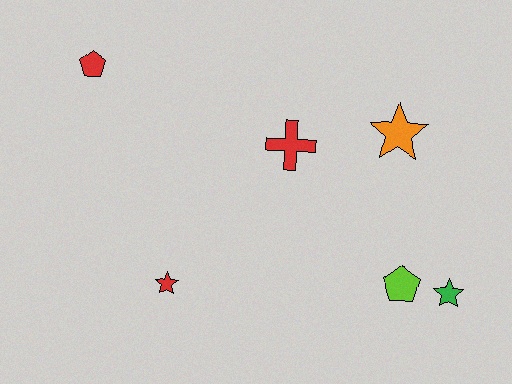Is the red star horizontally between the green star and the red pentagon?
Yes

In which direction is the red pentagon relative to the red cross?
The red pentagon is to the left of the red cross.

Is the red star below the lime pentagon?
Yes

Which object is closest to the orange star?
The red cross is closest to the orange star.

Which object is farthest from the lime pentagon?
The red pentagon is farthest from the lime pentagon.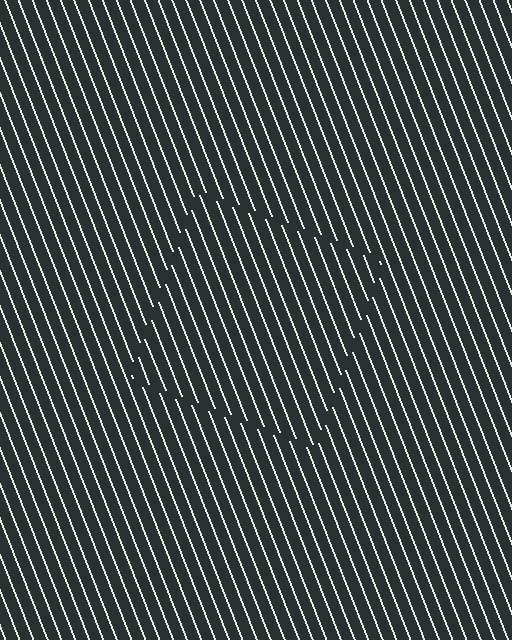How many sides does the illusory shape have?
4 sides — the line-ends trace a square.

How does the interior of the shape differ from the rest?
The interior of the shape contains the same grating, shifted by half a period — the contour is defined by the phase discontinuity where line-ends from the inner and outer gratings abut.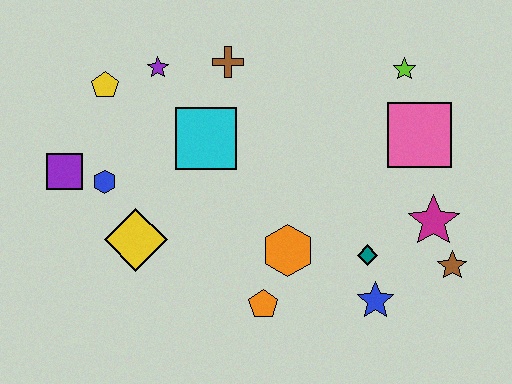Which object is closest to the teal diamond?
The blue star is closest to the teal diamond.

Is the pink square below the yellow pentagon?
Yes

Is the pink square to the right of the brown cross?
Yes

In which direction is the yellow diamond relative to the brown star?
The yellow diamond is to the left of the brown star.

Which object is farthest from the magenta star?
The purple square is farthest from the magenta star.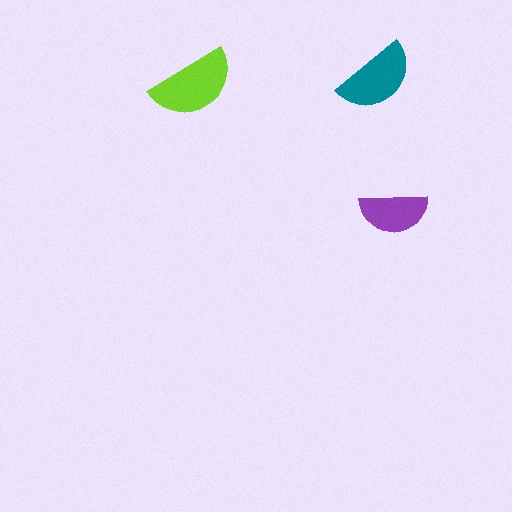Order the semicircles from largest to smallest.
the lime one, the teal one, the purple one.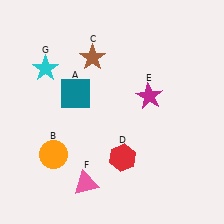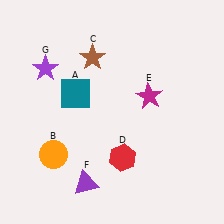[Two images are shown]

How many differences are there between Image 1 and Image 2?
There are 2 differences between the two images.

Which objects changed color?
F changed from pink to purple. G changed from cyan to purple.